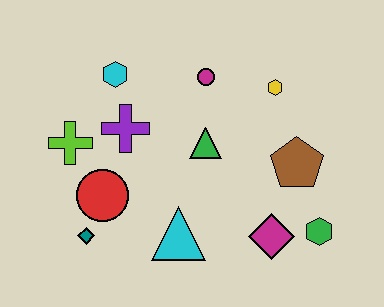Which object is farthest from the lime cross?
The green hexagon is farthest from the lime cross.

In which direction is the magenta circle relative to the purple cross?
The magenta circle is to the right of the purple cross.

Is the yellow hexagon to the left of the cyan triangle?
No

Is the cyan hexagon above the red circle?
Yes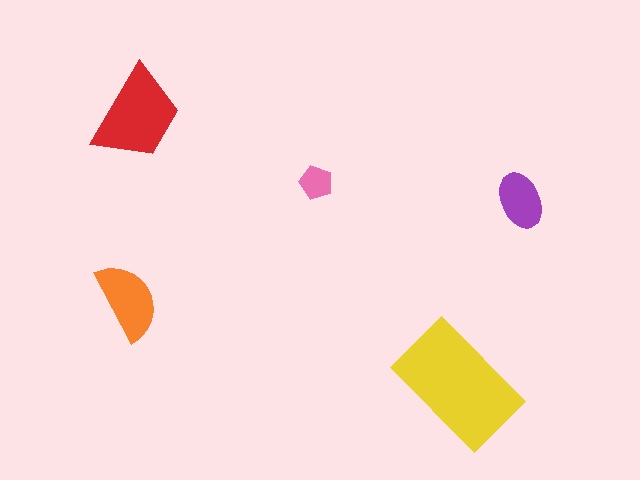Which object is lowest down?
The yellow rectangle is bottommost.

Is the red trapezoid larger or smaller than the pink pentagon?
Larger.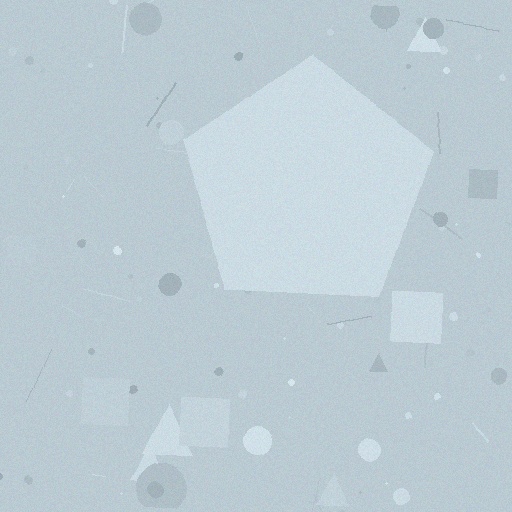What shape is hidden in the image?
A pentagon is hidden in the image.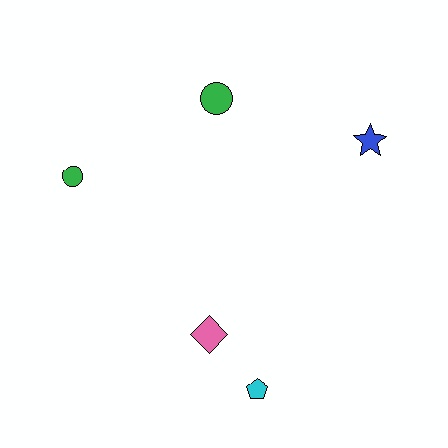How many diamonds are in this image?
There is 1 diamond.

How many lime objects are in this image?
There are no lime objects.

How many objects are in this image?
There are 5 objects.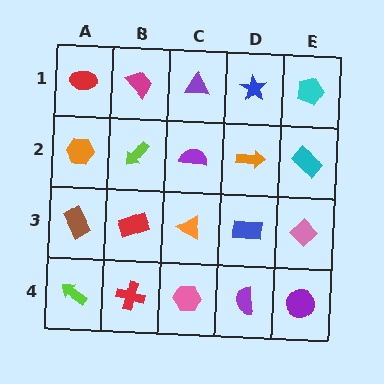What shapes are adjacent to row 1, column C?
A purple semicircle (row 2, column C), a magenta trapezoid (row 1, column B), a blue star (row 1, column D).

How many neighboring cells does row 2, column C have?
4.